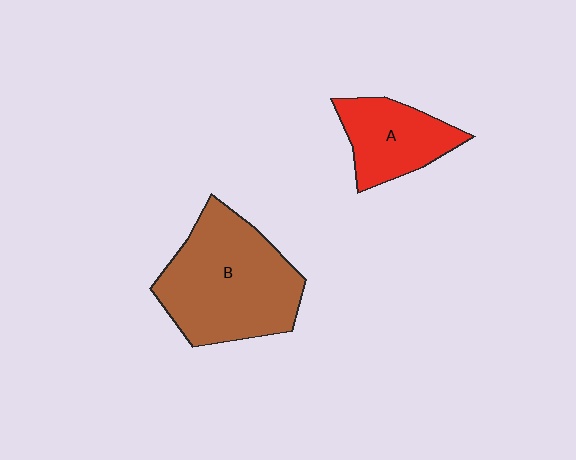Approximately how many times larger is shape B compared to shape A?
Approximately 1.9 times.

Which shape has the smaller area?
Shape A (red).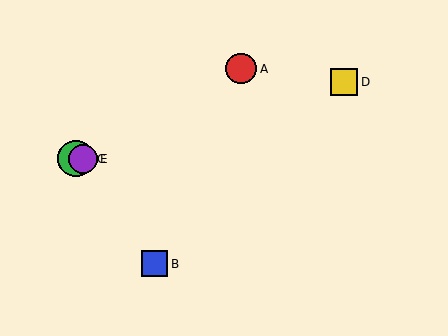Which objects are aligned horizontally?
Objects C, E are aligned horizontally.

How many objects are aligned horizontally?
2 objects (C, E) are aligned horizontally.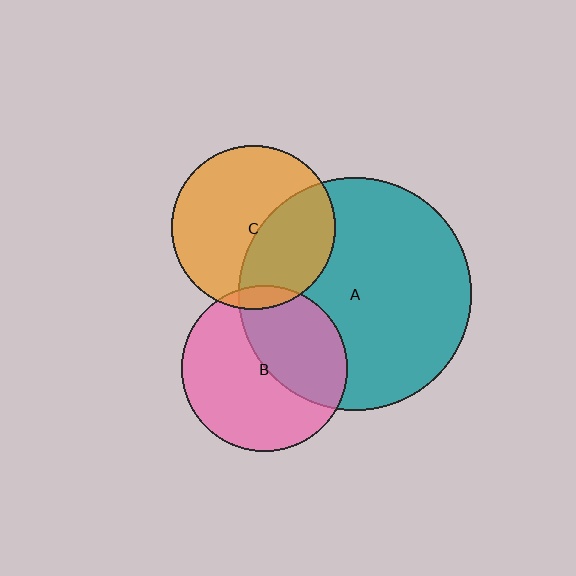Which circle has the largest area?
Circle A (teal).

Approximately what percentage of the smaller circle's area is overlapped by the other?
Approximately 5%.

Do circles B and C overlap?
Yes.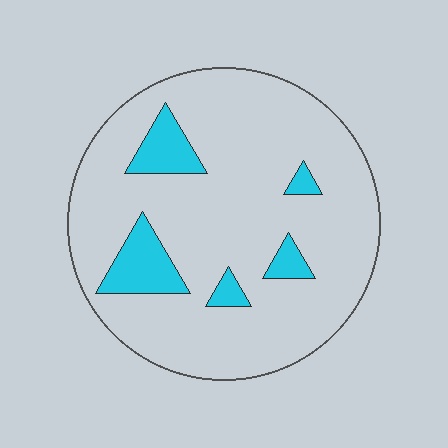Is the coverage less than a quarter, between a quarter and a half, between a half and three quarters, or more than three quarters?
Less than a quarter.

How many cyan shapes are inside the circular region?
5.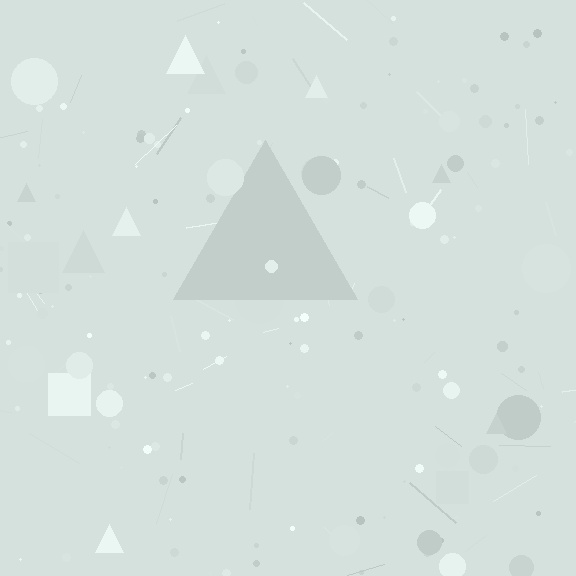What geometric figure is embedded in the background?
A triangle is embedded in the background.